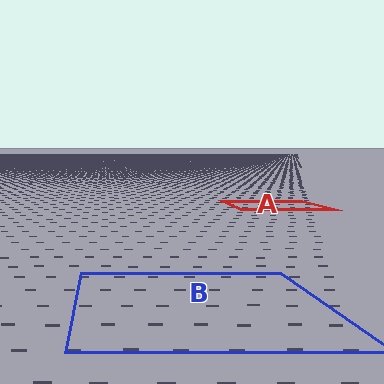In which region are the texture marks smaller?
The texture marks are smaller in region A, because it is farther away.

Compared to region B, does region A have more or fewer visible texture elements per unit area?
Region A has more texture elements per unit area — they are packed more densely because it is farther away.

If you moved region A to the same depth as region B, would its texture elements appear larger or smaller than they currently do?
They would appear larger. At a closer depth, the same texture elements are projected at a bigger on-screen size.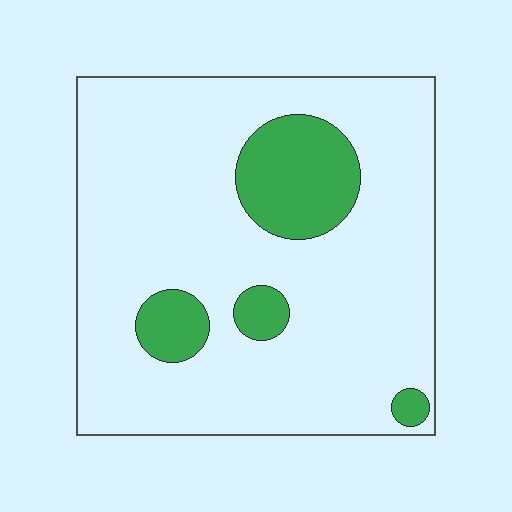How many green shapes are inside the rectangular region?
4.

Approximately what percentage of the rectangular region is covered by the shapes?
Approximately 15%.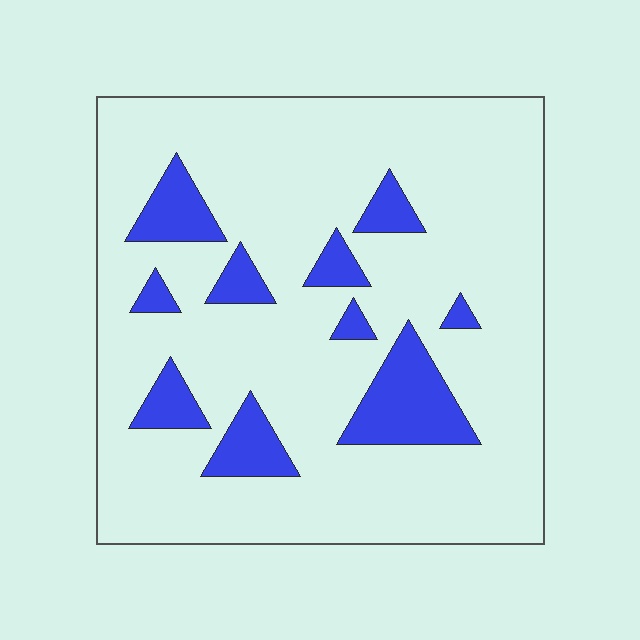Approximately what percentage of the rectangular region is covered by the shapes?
Approximately 15%.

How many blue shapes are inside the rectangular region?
10.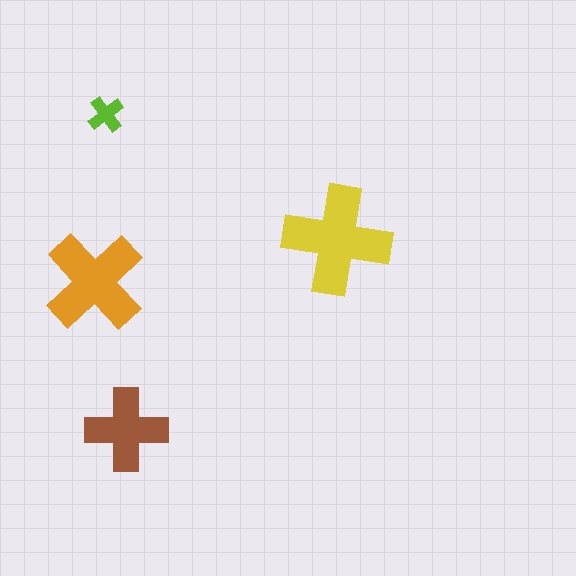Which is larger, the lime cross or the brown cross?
The brown one.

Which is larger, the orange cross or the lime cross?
The orange one.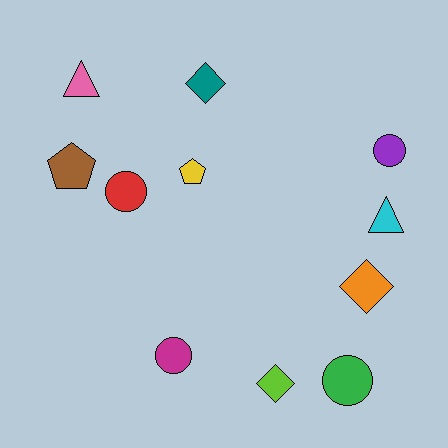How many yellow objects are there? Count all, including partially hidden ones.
There is 1 yellow object.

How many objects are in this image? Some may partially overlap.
There are 11 objects.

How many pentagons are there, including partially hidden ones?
There are 2 pentagons.